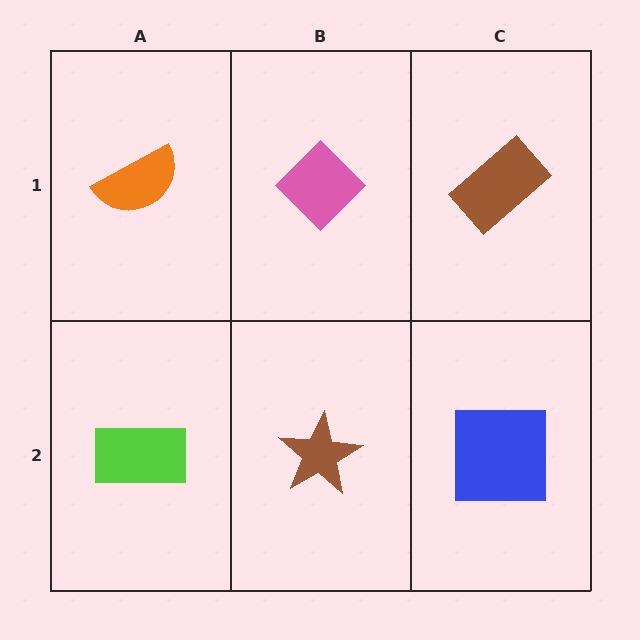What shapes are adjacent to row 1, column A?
A lime rectangle (row 2, column A), a pink diamond (row 1, column B).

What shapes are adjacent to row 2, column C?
A brown rectangle (row 1, column C), a brown star (row 2, column B).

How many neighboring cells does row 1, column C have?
2.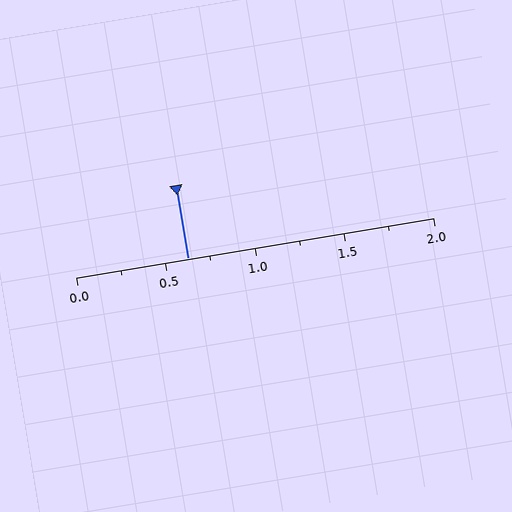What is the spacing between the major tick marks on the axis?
The major ticks are spaced 0.5 apart.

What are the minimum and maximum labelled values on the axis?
The axis runs from 0.0 to 2.0.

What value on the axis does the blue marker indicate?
The marker indicates approximately 0.62.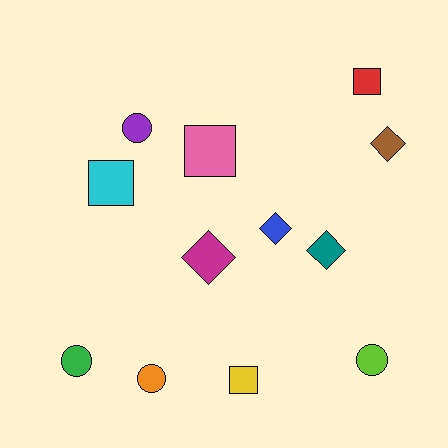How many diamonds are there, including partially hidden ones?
There are 4 diamonds.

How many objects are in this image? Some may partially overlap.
There are 12 objects.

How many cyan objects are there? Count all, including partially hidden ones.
There is 1 cyan object.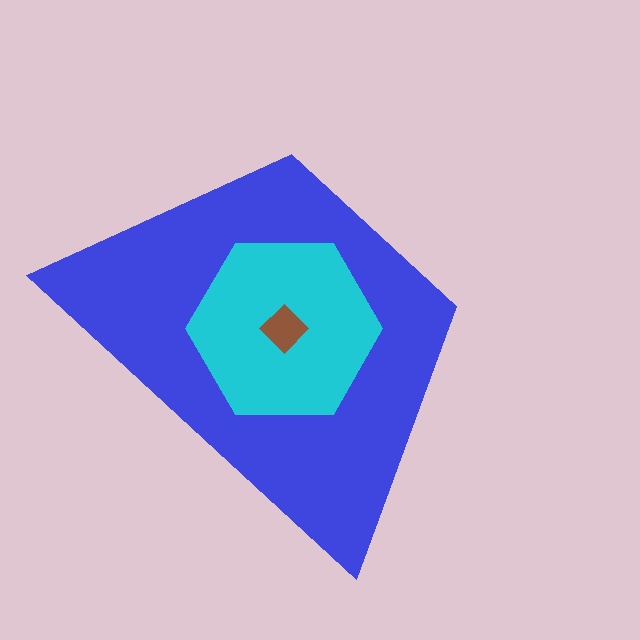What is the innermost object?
The brown diamond.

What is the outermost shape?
The blue trapezoid.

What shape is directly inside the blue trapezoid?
The cyan hexagon.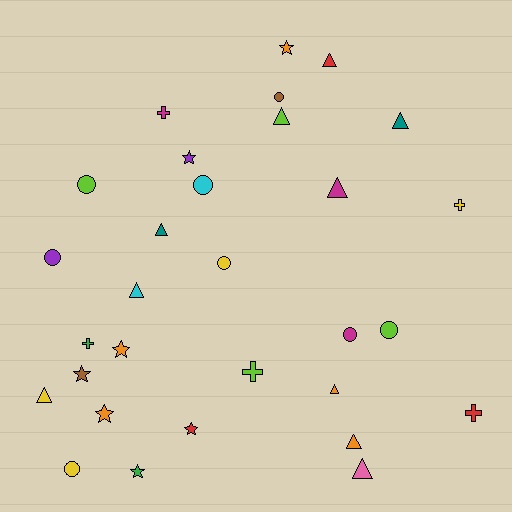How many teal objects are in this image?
There are 2 teal objects.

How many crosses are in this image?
There are 5 crosses.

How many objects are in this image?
There are 30 objects.